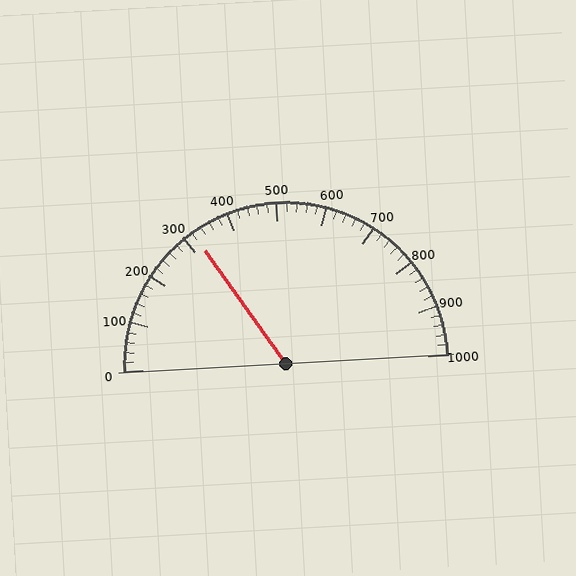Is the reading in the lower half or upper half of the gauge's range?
The reading is in the lower half of the range (0 to 1000).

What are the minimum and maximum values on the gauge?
The gauge ranges from 0 to 1000.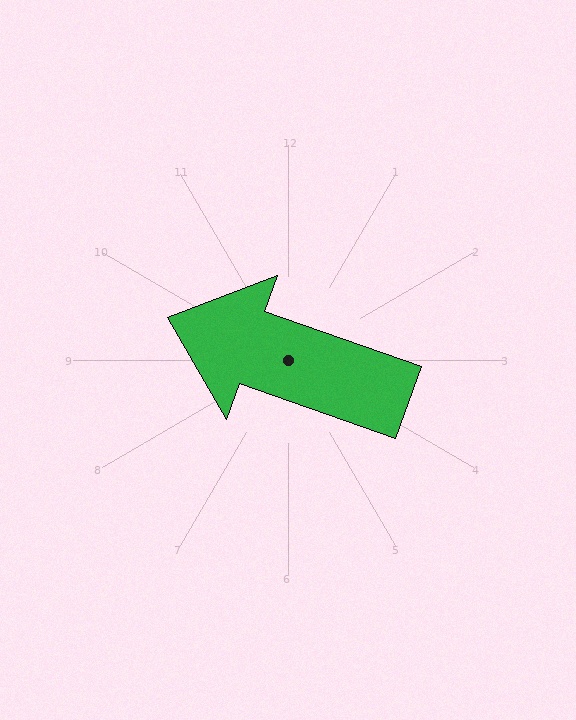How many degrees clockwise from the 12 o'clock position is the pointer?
Approximately 289 degrees.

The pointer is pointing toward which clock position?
Roughly 10 o'clock.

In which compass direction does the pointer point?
West.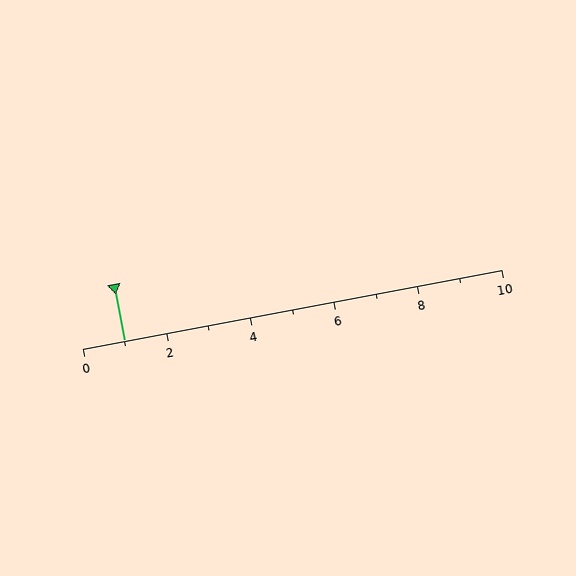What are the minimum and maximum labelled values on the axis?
The axis runs from 0 to 10.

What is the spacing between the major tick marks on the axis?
The major ticks are spaced 2 apart.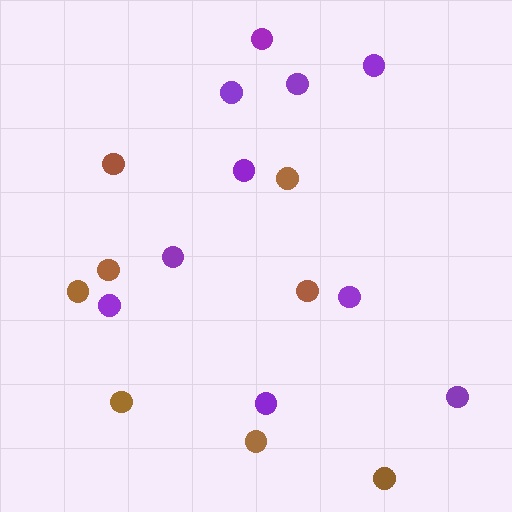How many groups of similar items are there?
There are 2 groups: one group of brown circles (8) and one group of purple circles (10).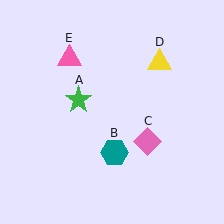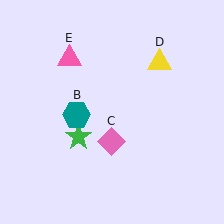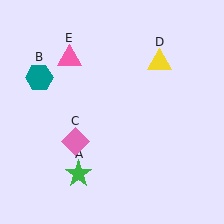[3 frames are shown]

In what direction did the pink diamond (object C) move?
The pink diamond (object C) moved left.